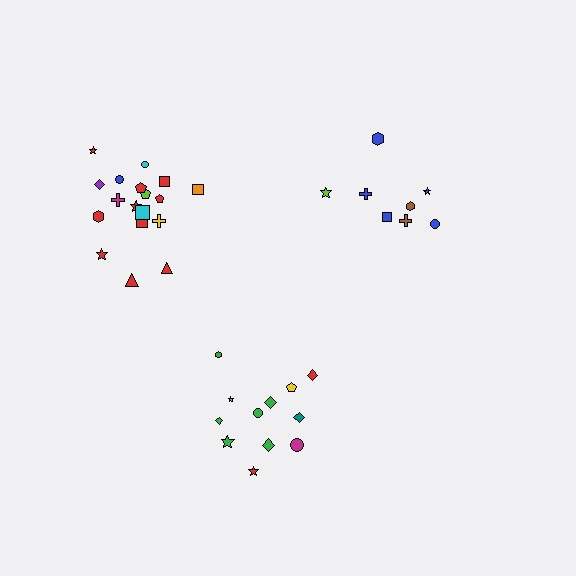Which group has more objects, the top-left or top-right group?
The top-left group.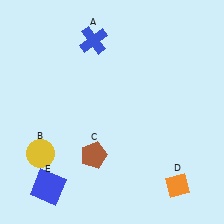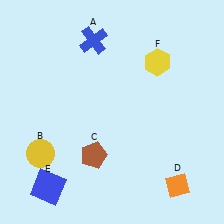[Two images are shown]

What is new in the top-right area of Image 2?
A yellow hexagon (F) was added in the top-right area of Image 2.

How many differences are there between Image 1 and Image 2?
There is 1 difference between the two images.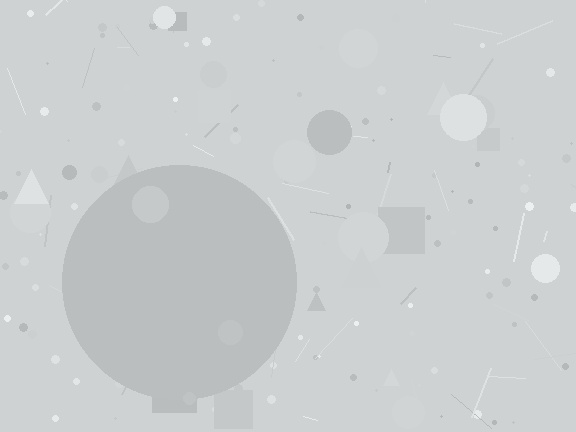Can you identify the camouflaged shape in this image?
The camouflaged shape is a circle.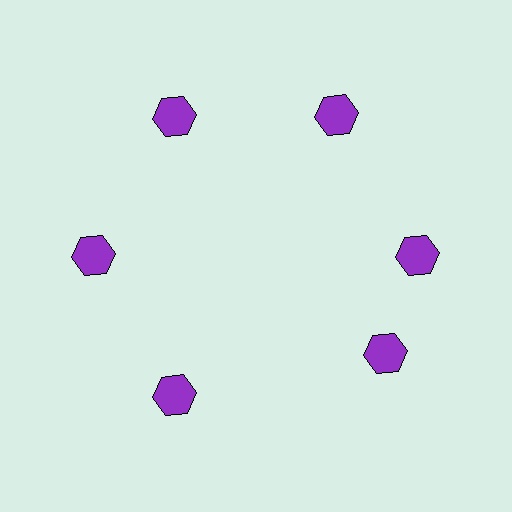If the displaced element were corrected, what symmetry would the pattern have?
It would have 6-fold rotational symmetry — the pattern would map onto itself every 60 degrees.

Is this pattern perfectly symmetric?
No. The 6 purple hexagons are arranged in a ring, but one element near the 5 o'clock position is rotated out of alignment along the ring, breaking the 6-fold rotational symmetry.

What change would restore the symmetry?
The symmetry would be restored by rotating it back into even spacing with its neighbors so that all 6 hexagons sit at equal angles and equal distance from the center.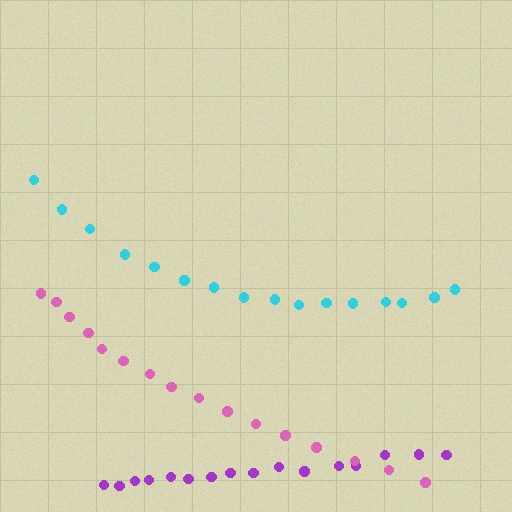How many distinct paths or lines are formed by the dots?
There are 3 distinct paths.